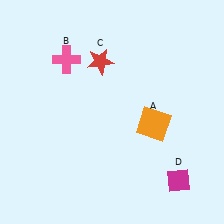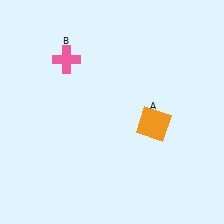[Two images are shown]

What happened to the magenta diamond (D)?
The magenta diamond (D) was removed in Image 2. It was in the bottom-right area of Image 1.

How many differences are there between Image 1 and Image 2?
There are 2 differences between the two images.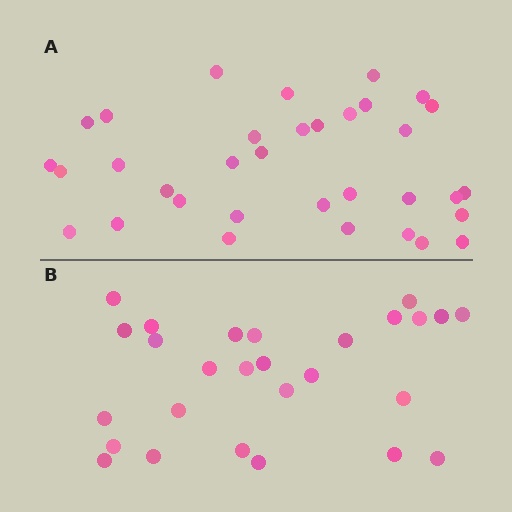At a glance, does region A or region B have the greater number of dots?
Region A (the top region) has more dots.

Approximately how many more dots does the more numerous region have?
Region A has roughly 8 or so more dots than region B.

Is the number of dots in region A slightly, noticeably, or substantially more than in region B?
Region A has noticeably more, but not dramatically so. The ratio is roughly 1.3 to 1.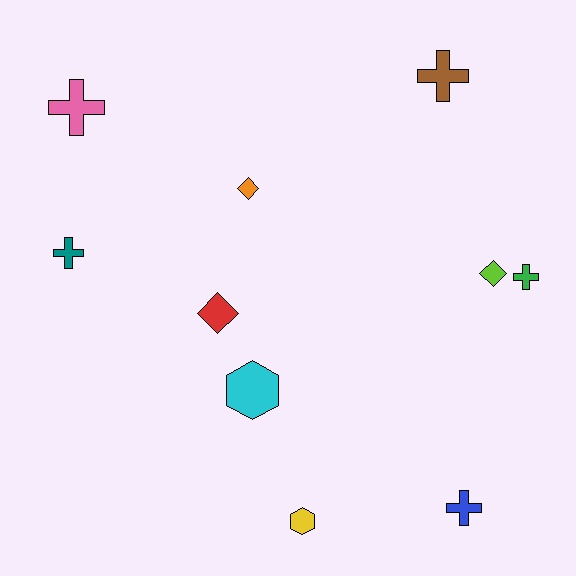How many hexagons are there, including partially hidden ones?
There are 2 hexagons.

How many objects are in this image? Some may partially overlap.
There are 10 objects.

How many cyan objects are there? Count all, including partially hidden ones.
There is 1 cyan object.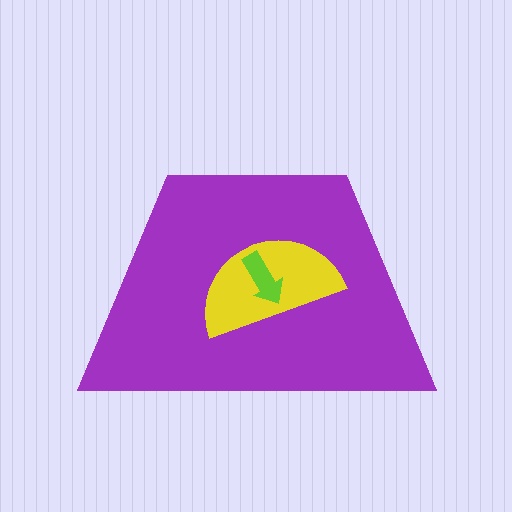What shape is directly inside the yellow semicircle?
The lime arrow.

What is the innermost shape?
The lime arrow.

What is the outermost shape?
The purple trapezoid.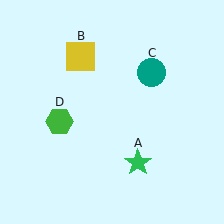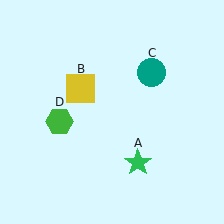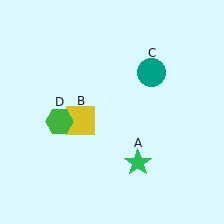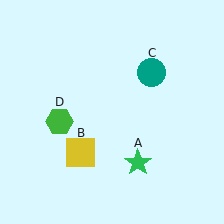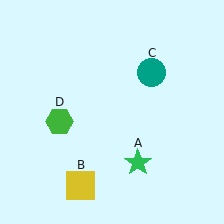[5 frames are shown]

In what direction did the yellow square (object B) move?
The yellow square (object B) moved down.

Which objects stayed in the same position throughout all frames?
Green star (object A) and teal circle (object C) and green hexagon (object D) remained stationary.